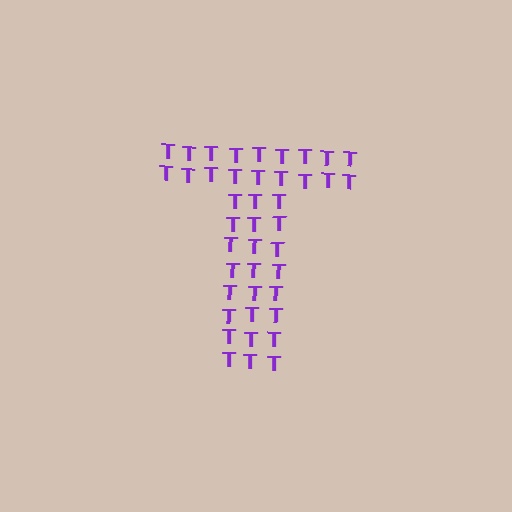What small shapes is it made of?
It is made of small letter T's.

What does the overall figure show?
The overall figure shows the letter T.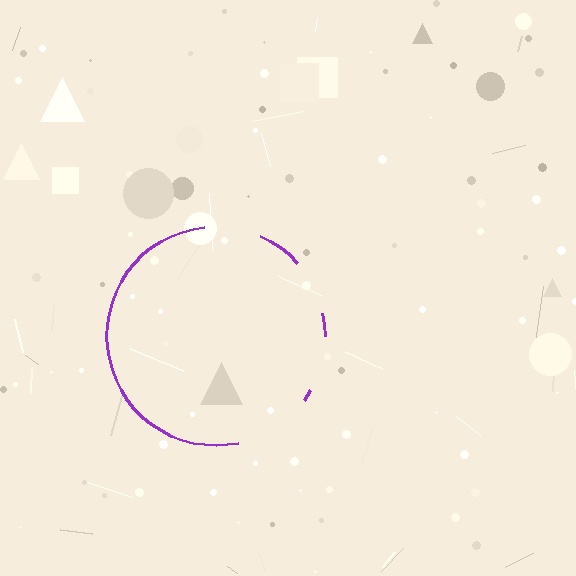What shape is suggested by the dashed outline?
The dashed outline suggests a circle.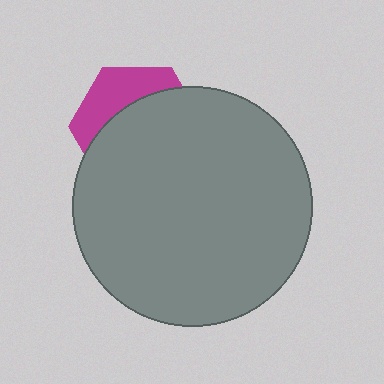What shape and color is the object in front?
The object in front is a gray circle.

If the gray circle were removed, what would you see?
You would see the complete magenta hexagon.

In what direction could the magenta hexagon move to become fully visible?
The magenta hexagon could move up. That would shift it out from behind the gray circle entirely.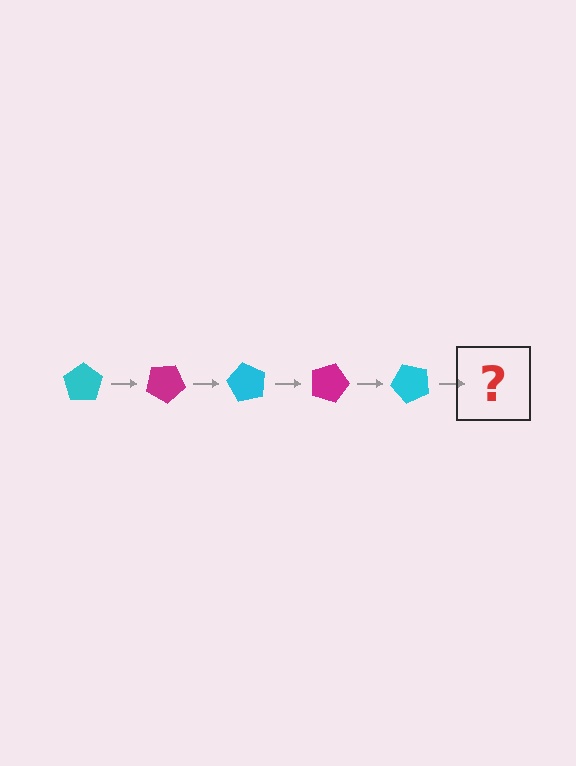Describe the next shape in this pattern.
It should be a magenta pentagon, rotated 150 degrees from the start.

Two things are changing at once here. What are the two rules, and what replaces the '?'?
The two rules are that it rotates 30 degrees each step and the color cycles through cyan and magenta. The '?' should be a magenta pentagon, rotated 150 degrees from the start.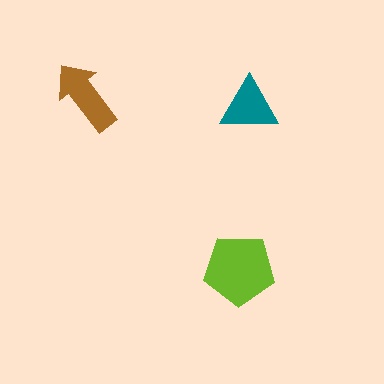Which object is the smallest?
The teal triangle.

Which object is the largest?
The lime pentagon.